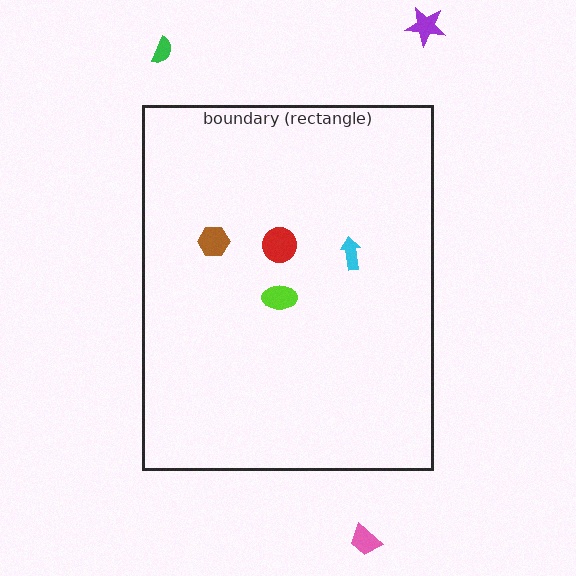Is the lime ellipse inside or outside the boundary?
Inside.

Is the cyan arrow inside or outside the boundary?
Inside.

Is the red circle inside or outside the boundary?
Inside.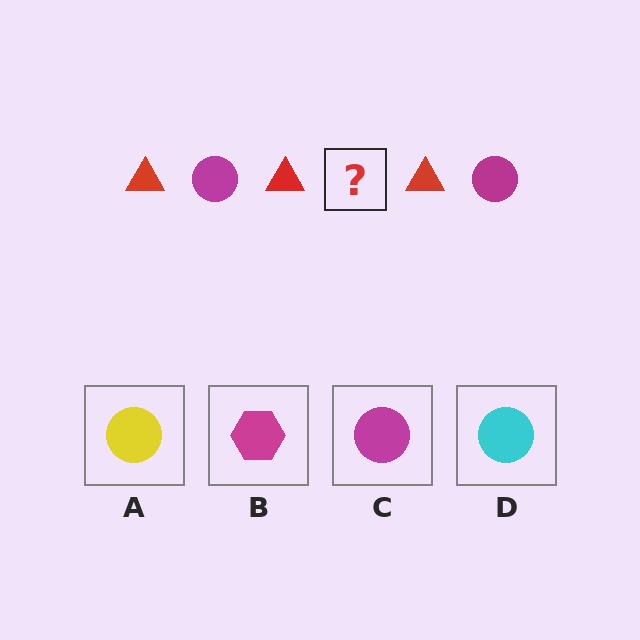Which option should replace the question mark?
Option C.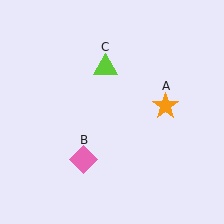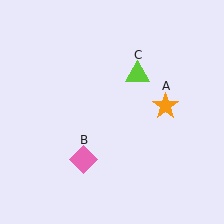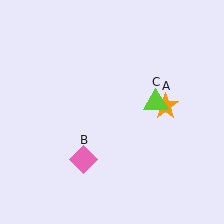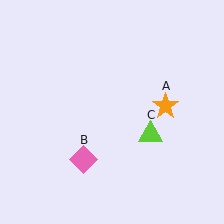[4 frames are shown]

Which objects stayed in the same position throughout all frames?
Orange star (object A) and pink diamond (object B) remained stationary.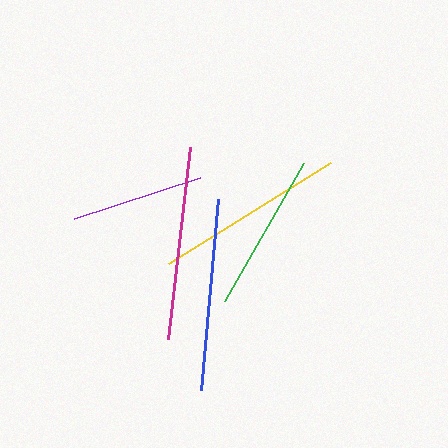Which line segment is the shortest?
The purple line is the shortest at approximately 132 pixels.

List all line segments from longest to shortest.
From longest to shortest: magenta, blue, yellow, green, purple.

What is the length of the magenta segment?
The magenta segment is approximately 193 pixels long.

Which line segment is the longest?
The magenta line is the longest at approximately 193 pixels.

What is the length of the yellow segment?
The yellow segment is approximately 191 pixels long.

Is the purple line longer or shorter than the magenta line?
The magenta line is longer than the purple line.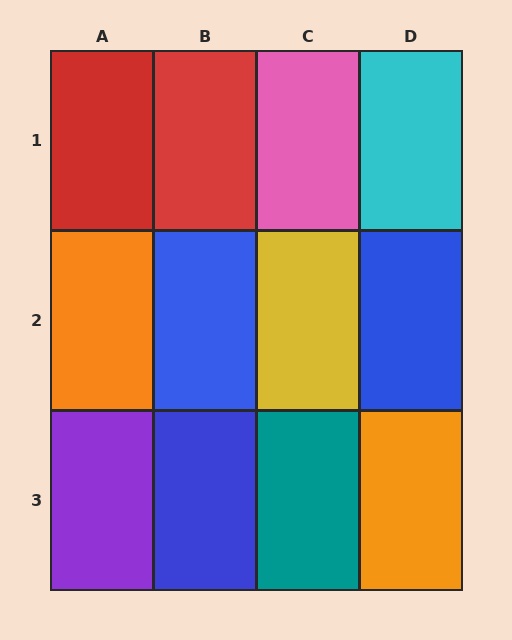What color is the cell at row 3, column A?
Purple.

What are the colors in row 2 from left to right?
Orange, blue, yellow, blue.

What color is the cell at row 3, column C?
Teal.